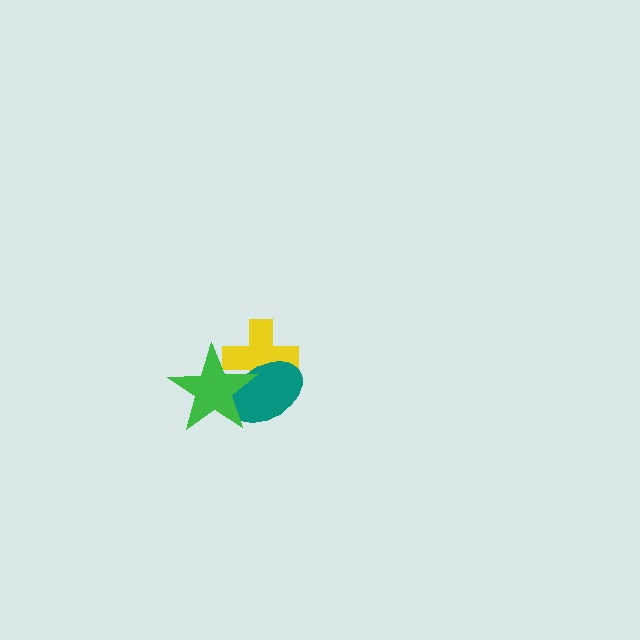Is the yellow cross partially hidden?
Yes, it is partially covered by another shape.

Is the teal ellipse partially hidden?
Yes, it is partially covered by another shape.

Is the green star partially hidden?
No, no other shape covers it.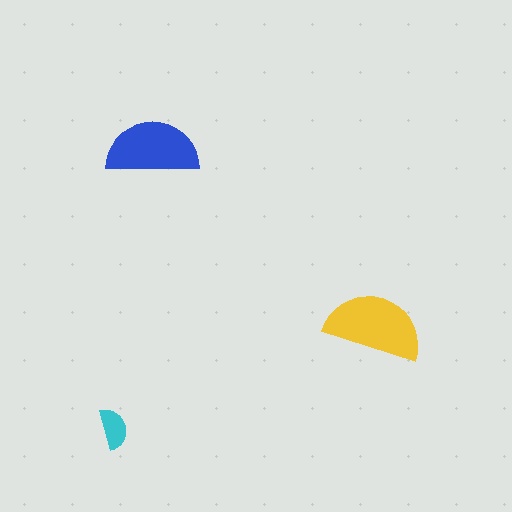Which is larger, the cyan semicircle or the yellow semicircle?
The yellow one.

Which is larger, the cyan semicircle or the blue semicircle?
The blue one.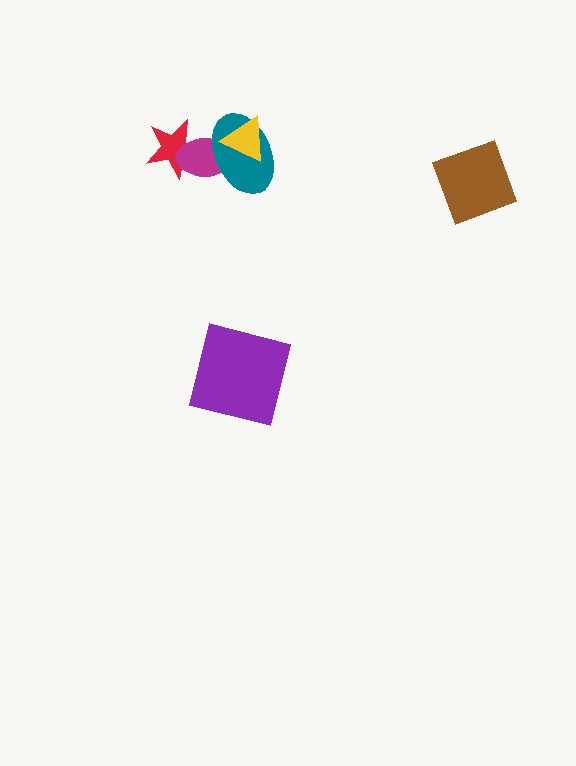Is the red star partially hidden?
Yes, it is partially covered by another shape.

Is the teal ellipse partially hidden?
Yes, it is partially covered by another shape.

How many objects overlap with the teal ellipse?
2 objects overlap with the teal ellipse.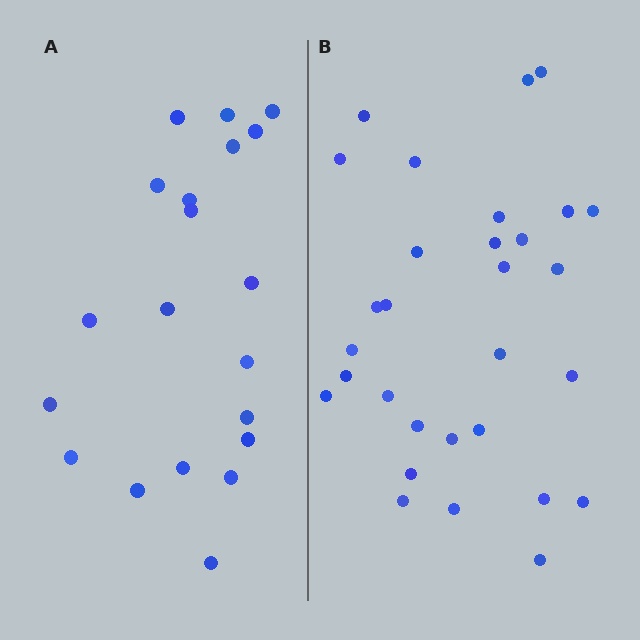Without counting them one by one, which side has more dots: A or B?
Region B (the right region) has more dots.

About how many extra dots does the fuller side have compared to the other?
Region B has roughly 10 or so more dots than region A.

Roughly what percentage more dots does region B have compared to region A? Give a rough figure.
About 50% more.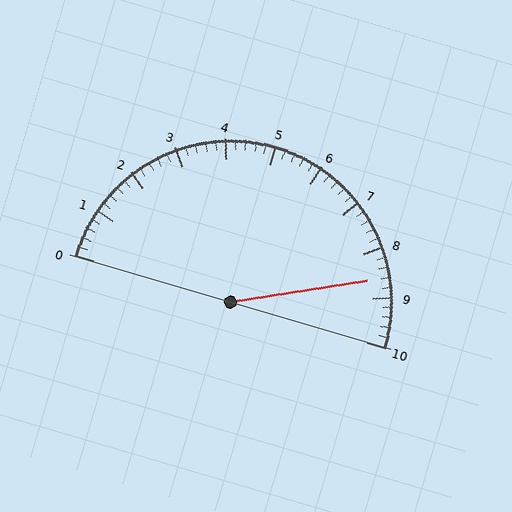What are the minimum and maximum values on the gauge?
The gauge ranges from 0 to 10.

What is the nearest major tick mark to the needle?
The nearest major tick mark is 9.